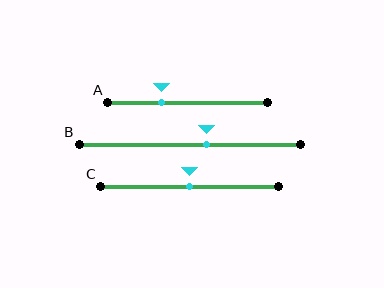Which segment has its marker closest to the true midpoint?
Segment C has its marker closest to the true midpoint.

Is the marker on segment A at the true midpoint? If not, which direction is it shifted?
No, the marker on segment A is shifted to the left by about 17% of the segment length.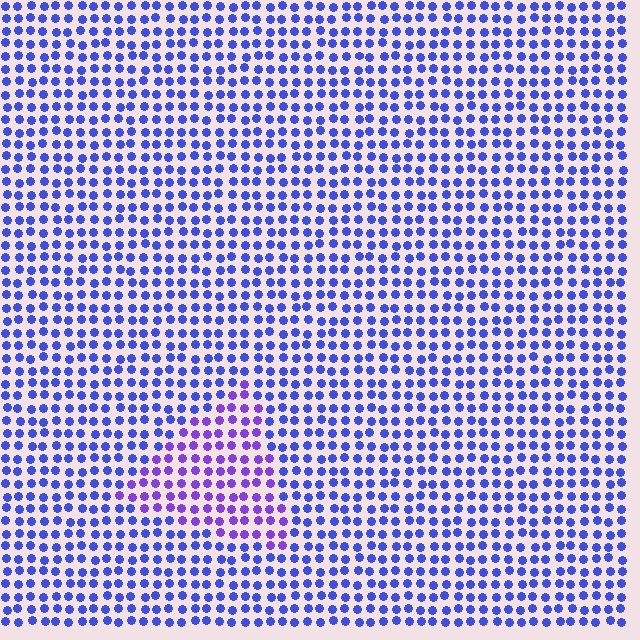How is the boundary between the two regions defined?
The boundary is defined purely by a slight shift in hue (about 33 degrees). Spacing, size, and orientation are identical on both sides.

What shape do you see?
I see a triangle.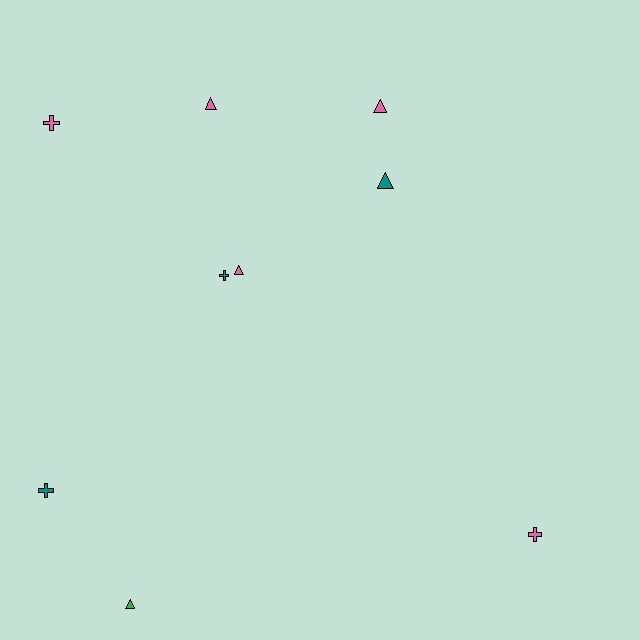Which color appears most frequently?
Pink, with 5 objects.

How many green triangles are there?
There is 1 green triangle.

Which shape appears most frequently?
Triangle, with 5 objects.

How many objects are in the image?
There are 9 objects.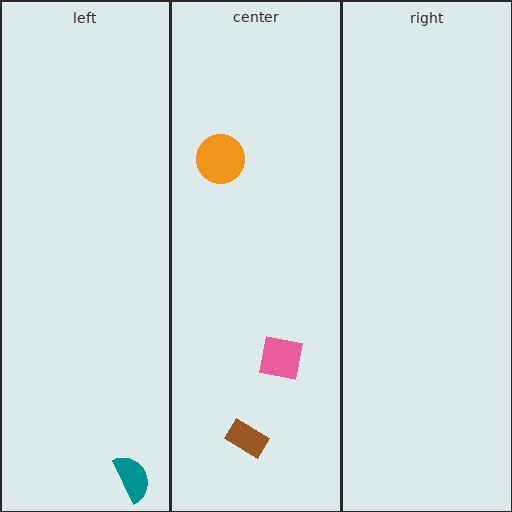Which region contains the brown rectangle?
The center region.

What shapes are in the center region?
The brown rectangle, the pink square, the orange circle.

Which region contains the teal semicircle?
The left region.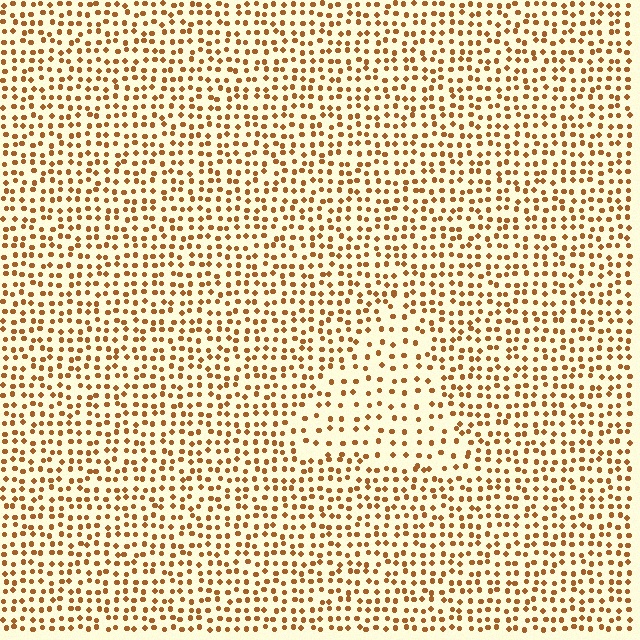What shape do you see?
I see a triangle.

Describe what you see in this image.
The image contains small brown elements arranged at two different densities. A triangle-shaped region is visible where the elements are less densely packed than the surrounding area.